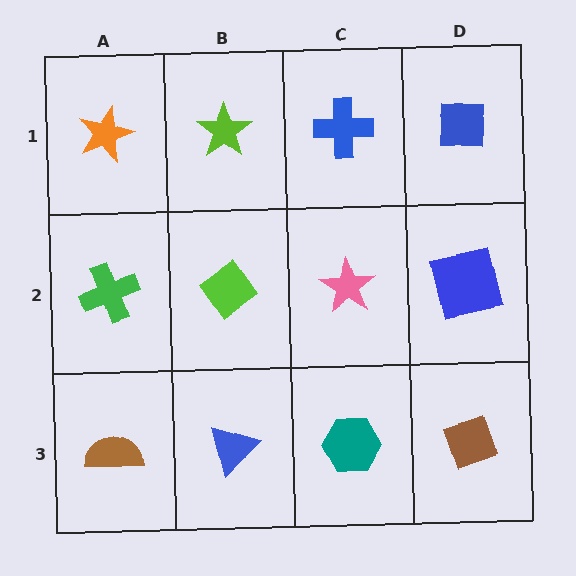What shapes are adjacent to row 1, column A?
A green cross (row 2, column A), a lime star (row 1, column B).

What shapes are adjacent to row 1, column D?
A blue square (row 2, column D), a blue cross (row 1, column C).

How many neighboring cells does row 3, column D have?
2.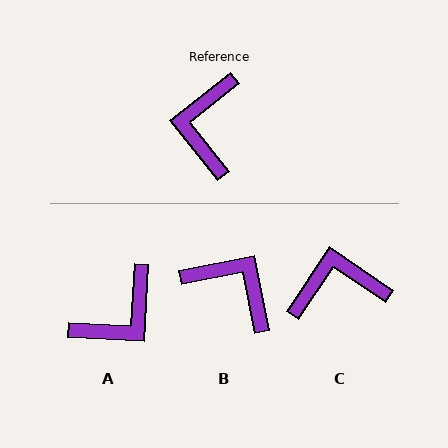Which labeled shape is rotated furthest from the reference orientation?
A, about 138 degrees away.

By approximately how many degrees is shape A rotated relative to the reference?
Approximately 138 degrees counter-clockwise.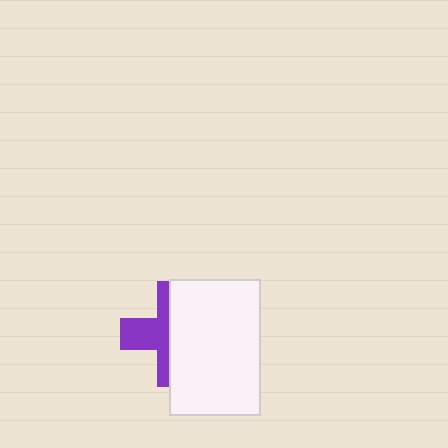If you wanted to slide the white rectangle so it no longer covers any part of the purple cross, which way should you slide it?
Slide it right — that is the most direct way to separate the two shapes.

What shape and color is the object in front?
The object in front is a white rectangle.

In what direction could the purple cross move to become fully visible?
The purple cross could move left. That would shift it out from behind the white rectangle entirely.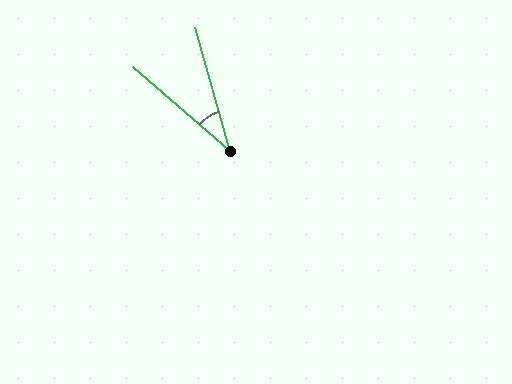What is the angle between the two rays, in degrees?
Approximately 33 degrees.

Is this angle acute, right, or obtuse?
It is acute.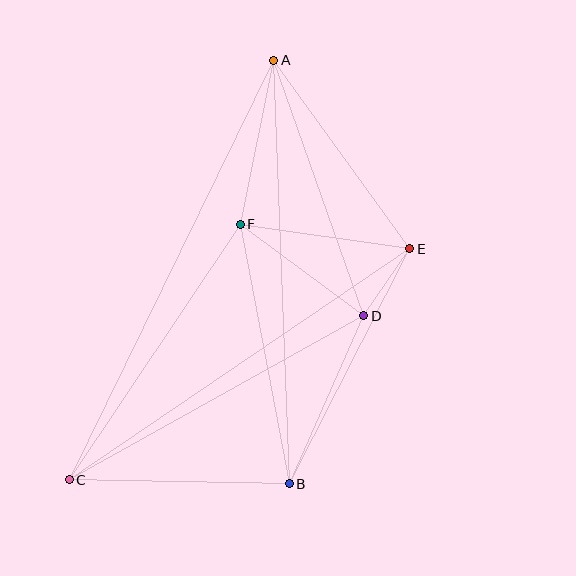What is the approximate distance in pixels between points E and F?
The distance between E and F is approximately 171 pixels.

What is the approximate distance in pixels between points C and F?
The distance between C and F is approximately 307 pixels.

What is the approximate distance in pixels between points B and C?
The distance between B and C is approximately 220 pixels.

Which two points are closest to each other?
Points D and E are closest to each other.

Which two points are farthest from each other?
Points A and C are farthest from each other.